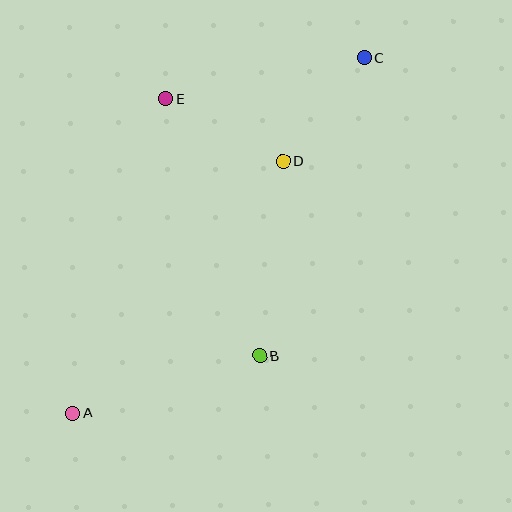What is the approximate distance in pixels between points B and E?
The distance between B and E is approximately 273 pixels.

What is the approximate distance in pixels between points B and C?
The distance between B and C is approximately 315 pixels.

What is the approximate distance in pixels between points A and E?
The distance between A and E is approximately 327 pixels.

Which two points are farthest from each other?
Points A and C are farthest from each other.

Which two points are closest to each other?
Points C and D are closest to each other.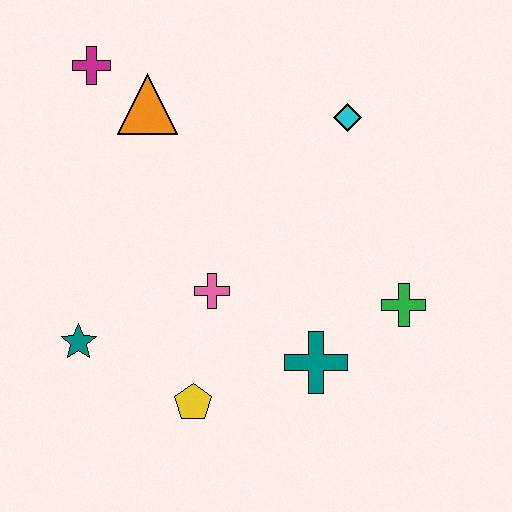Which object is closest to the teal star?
The yellow pentagon is closest to the teal star.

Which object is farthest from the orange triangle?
The green cross is farthest from the orange triangle.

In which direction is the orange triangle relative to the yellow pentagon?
The orange triangle is above the yellow pentagon.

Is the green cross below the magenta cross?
Yes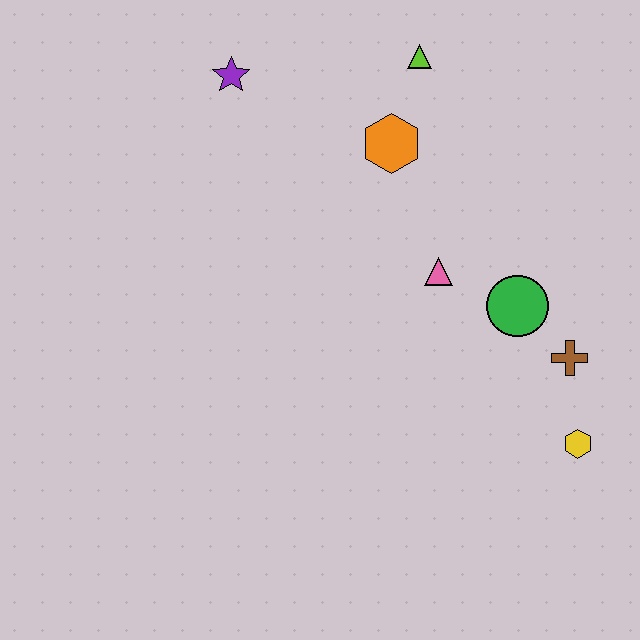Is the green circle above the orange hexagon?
No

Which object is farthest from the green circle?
The purple star is farthest from the green circle.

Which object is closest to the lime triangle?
The orange hexagon is closest to the lime triangle.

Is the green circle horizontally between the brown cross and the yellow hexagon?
No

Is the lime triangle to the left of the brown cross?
Yes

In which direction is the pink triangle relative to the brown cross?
The pink triangle is to the left of the brown cross.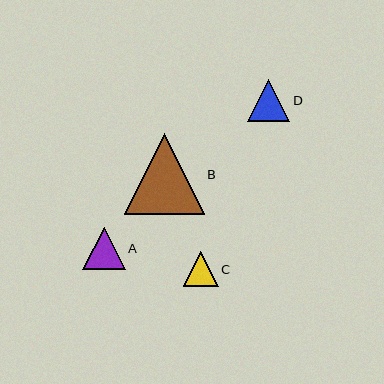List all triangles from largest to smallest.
From largest to smallest: B, A, D, C.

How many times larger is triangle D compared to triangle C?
Triangle D is approximately 1.2 times the size of triangle C.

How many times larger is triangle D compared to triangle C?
Triangle D is approximately 1.2 times the size of triangle C.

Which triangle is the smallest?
Triangle C is the smallest with a size of approximately 35 pixels.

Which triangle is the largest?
Triangle B is the largest with a size of approximately 80 pixels.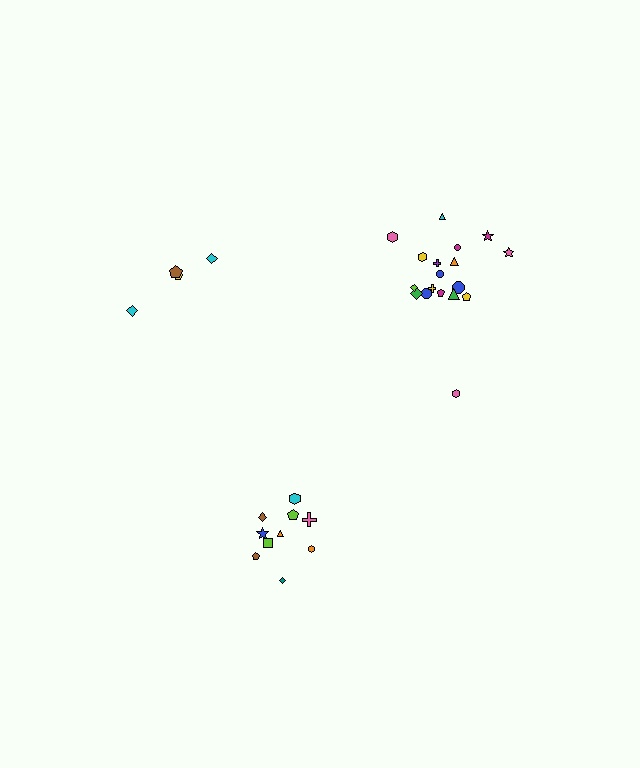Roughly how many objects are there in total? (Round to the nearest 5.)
Roughly 30 objects in total.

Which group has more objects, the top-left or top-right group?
The top-right group.